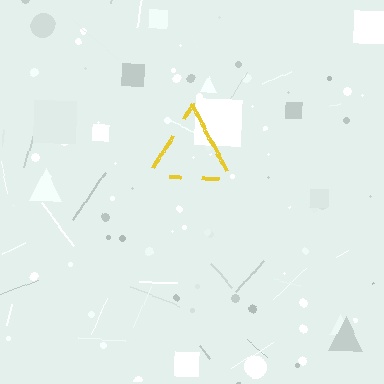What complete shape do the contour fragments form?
The contour fragments form a triangle.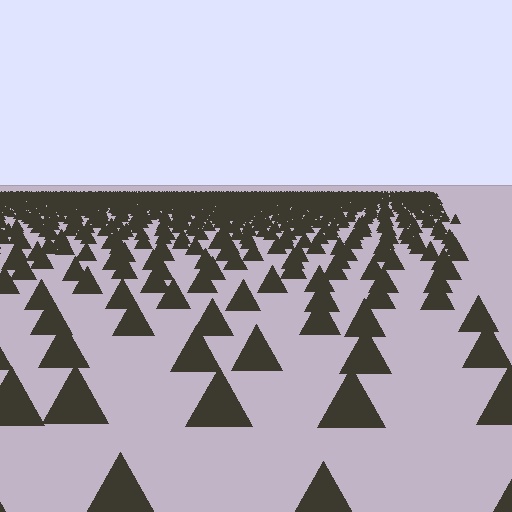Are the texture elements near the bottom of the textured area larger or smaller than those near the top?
Larger. Near the bottom, elements are closer to the viewer and appear at a bigger on-screen size.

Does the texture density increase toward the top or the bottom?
Density increases toward the top.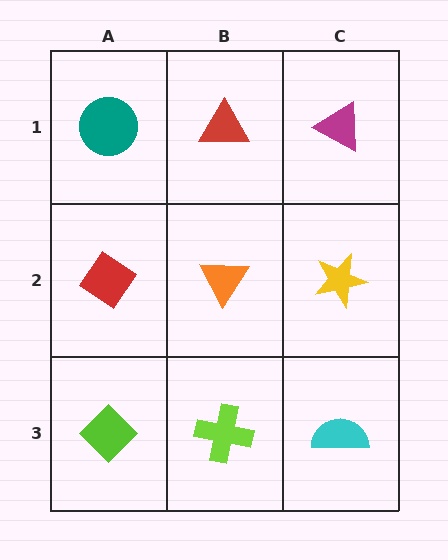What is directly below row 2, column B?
A lime cross.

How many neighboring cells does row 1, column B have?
3.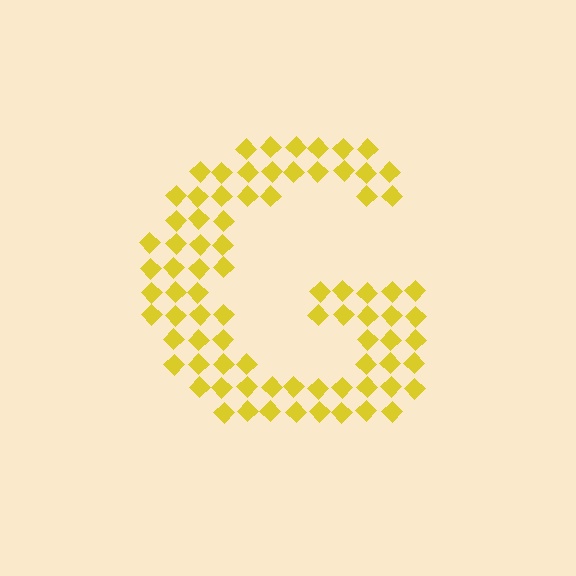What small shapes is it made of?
It is made of small diamonds.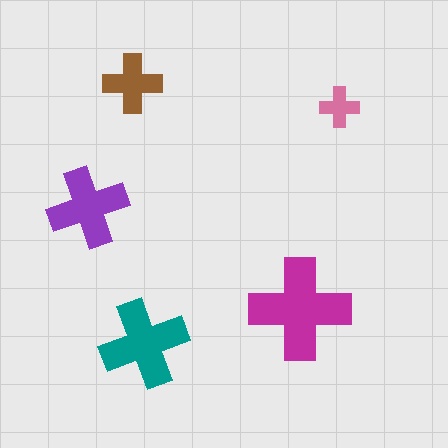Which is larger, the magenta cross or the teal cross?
The magenta one.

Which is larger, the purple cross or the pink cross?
The purple one.